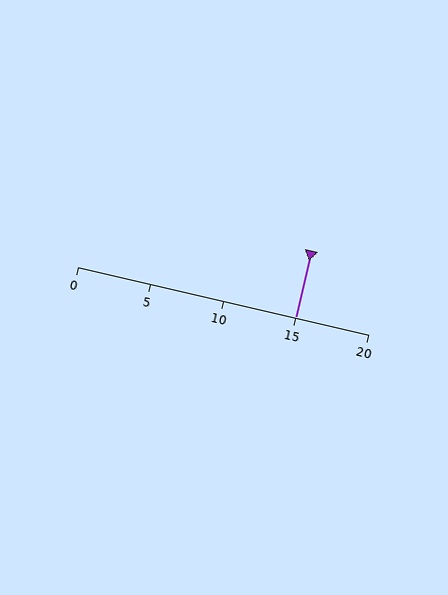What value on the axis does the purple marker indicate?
The marker indicates approximately 15.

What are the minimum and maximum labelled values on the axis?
The axis runs from 0 to 20.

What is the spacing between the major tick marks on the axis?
The major ticks are spaced 5 apart.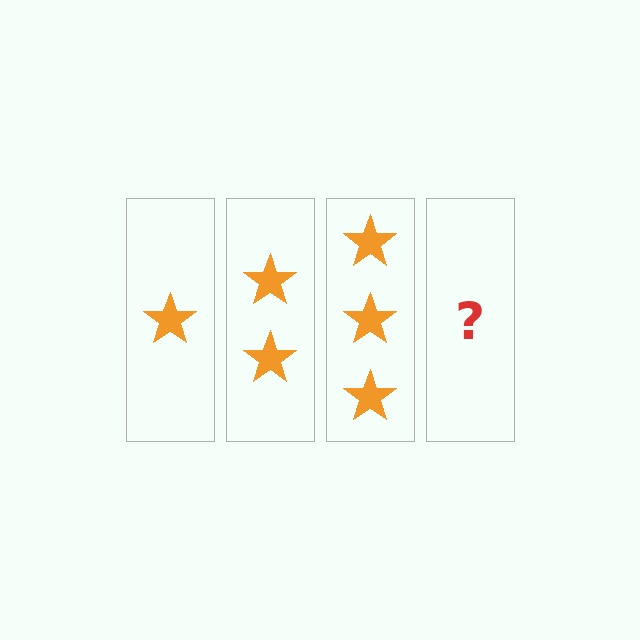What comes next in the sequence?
The next element should be 4 stars.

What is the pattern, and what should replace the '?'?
The pattern is that each step adds one more star. The '?' should be 4 stars.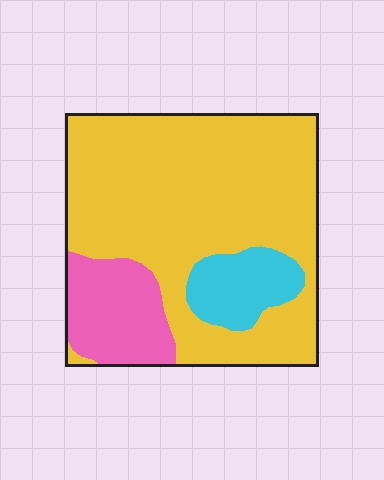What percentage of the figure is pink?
Pink covers about 15% of the figure.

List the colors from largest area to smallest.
From largest to smallest: yellow, pink, cyan.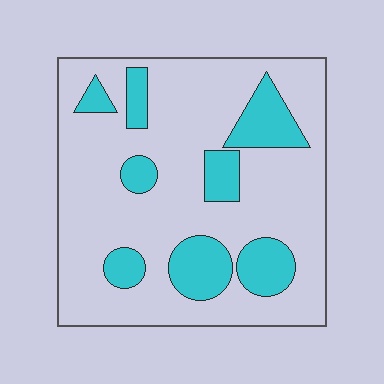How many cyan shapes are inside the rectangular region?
8.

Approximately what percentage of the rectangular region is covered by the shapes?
Approximately 20%.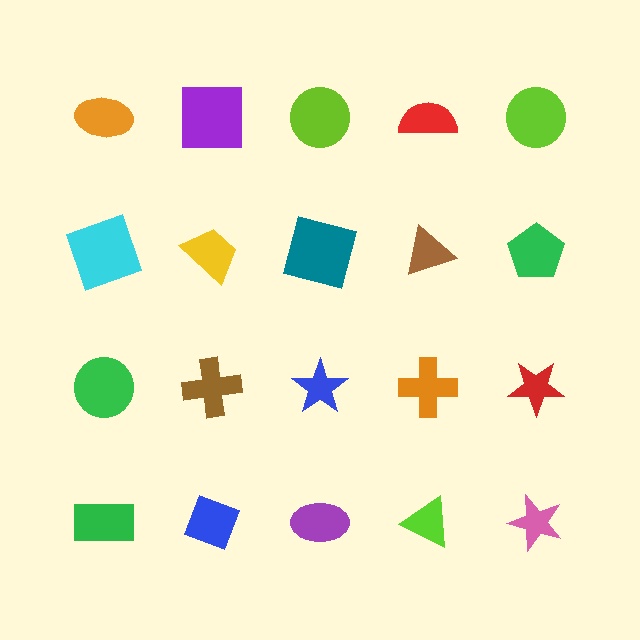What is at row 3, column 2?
A brown cross.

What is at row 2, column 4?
A brown triangle.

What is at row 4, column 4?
A lime triangle.